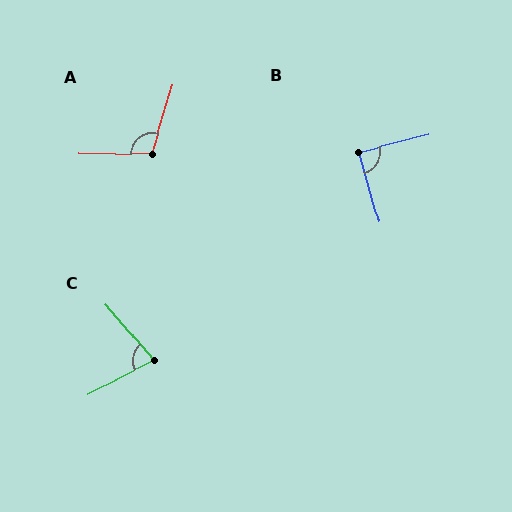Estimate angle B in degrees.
Approximately 88 degrees.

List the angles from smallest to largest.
C (76°), B (88°), A (107°).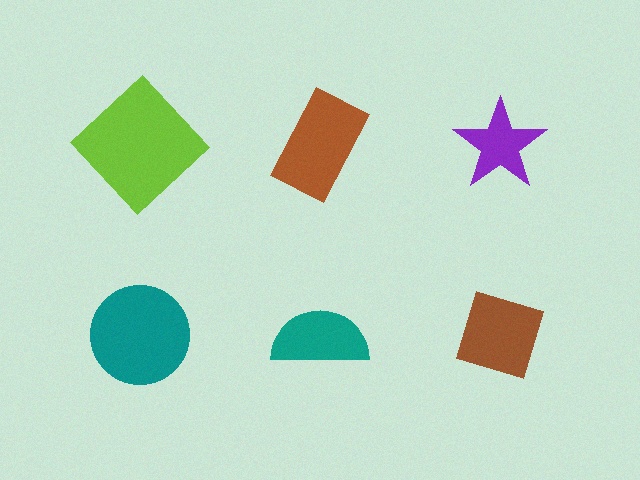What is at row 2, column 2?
A teal semicircle.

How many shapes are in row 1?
3 shapes.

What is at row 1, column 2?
A brown rectangle.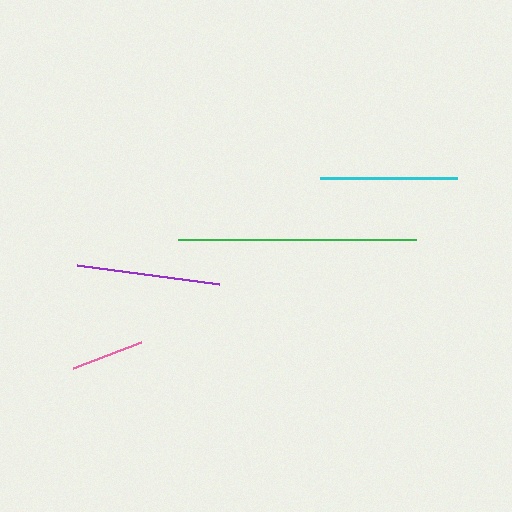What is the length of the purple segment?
The purple segment is approximately 143 pixels long.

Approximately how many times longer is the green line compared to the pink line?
The green line is approximately 3.3 times the length of the pink line.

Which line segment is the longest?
The green line is the longest at approximately 238 pixels.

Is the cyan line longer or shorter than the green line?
The green line is longer than the cyan line.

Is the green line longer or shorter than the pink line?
The green line is longer than the pink line.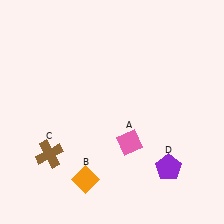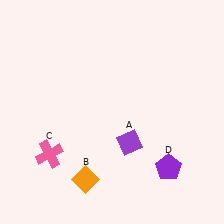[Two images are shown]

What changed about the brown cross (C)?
In Image 1, C is brown. In Image 2, it changed to pink.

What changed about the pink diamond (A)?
In Image 1, A is pink. In Image 2, it changed to purple.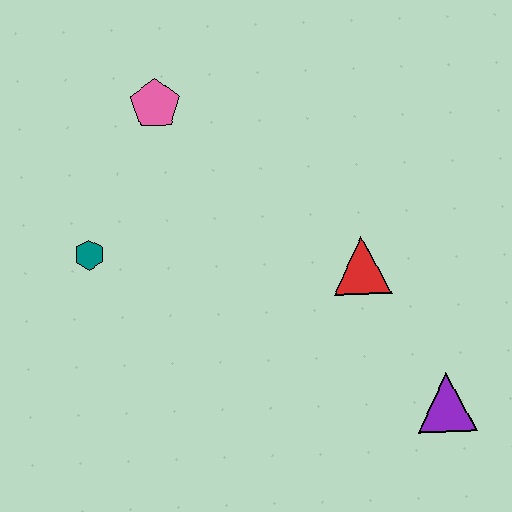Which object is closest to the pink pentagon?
The teal hexagon is closest to the pink pentagon.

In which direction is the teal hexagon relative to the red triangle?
The teal hexagon is to the left of the red triangle.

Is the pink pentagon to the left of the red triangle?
Yes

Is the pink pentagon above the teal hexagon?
Yes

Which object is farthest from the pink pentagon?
The purple triangle is farthest from the pink pentagon.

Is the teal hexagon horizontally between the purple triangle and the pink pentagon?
No